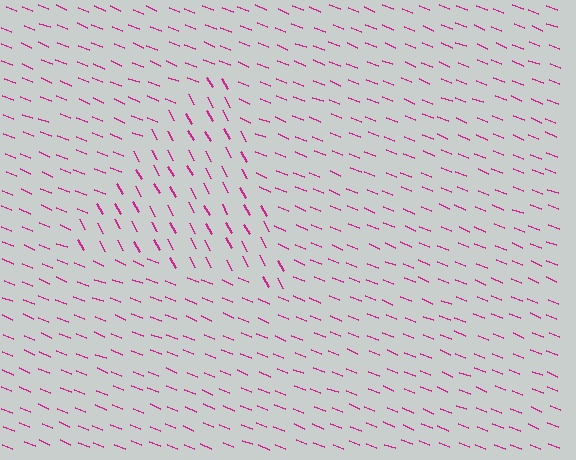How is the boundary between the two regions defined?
The boundary is defined purely by a change in line orientation (approximately 40 degrees difference). All lines are the same color and thickness.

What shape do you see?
I see a triangle.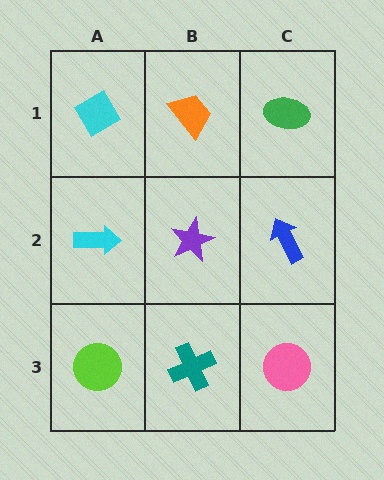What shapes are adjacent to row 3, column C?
A blue arrow (row 2, column C), a teal cross (row 3, column B).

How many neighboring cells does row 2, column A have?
3.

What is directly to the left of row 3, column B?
A lime circle.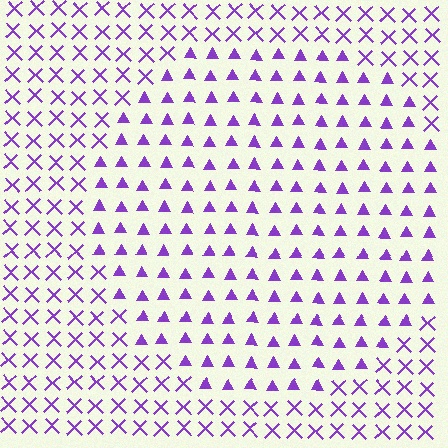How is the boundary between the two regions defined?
The boundary is defined by a change in element shape: triangles inside vs. X marks outside. All elements share the same color and spacing.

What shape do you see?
I see a circle.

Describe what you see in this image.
The image is filled with small purple elements arranged in a uniform grid. A circle-shaped region contains triangles, while the surrounding area contains X marks. The boundary is defined purely by the change in element shape.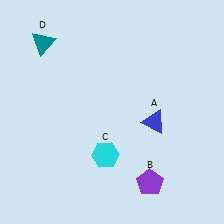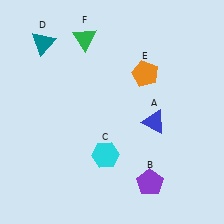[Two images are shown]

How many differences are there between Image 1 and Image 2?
There are 2 differences between the two images.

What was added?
An orange pentagon (E), a green triangle (F) were added in Image 2.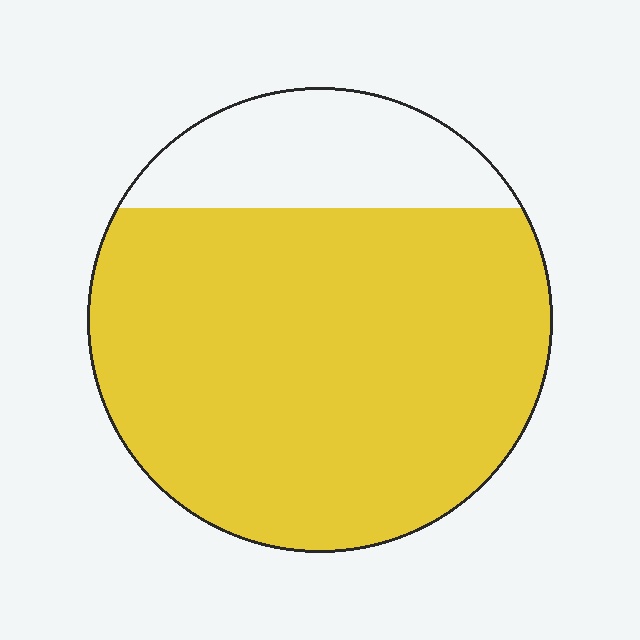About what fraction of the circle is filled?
About four fifths (4/5).